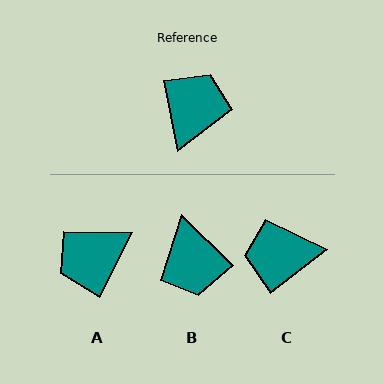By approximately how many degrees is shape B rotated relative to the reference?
Approximately 145 degrees clockwise.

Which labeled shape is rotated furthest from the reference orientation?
B, about 145 degrees away.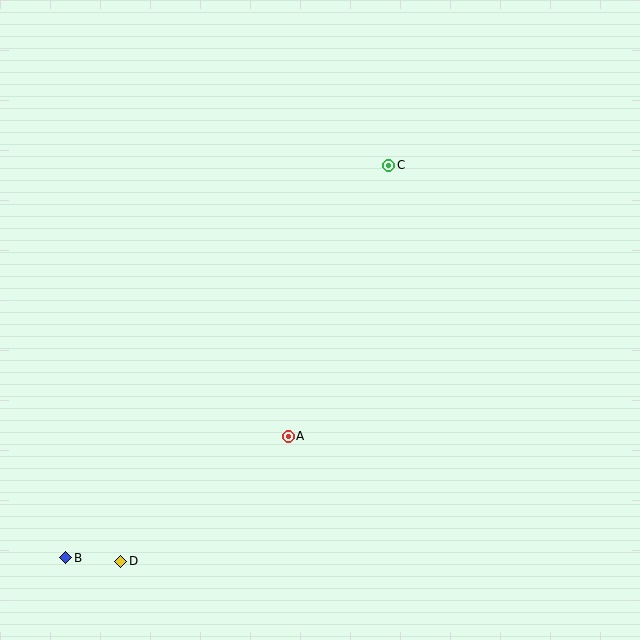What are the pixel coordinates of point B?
Point B is at (65, 558).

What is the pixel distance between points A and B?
The distance between A and B is 254 pixels.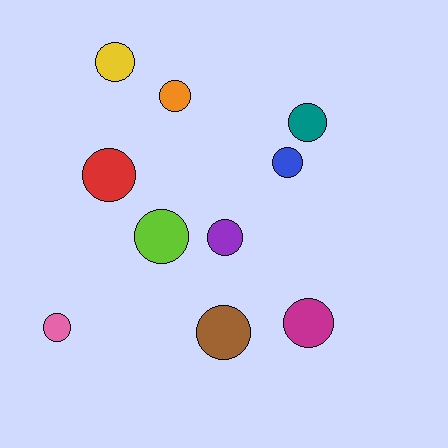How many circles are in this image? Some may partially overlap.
There are 10 circles.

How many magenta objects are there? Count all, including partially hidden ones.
There is 1 magenta object.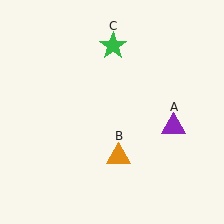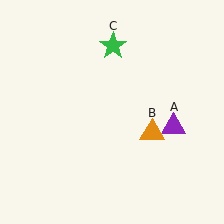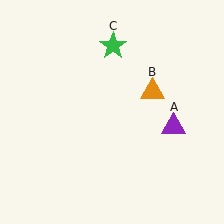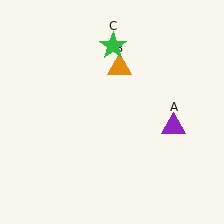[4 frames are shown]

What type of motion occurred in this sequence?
The orange triangle (object B) rotated counterclockwise around the center of the scene.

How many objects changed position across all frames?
1 object changed position: orange triangle (object B).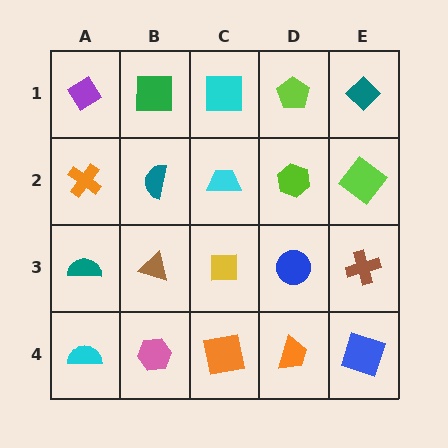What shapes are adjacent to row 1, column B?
A teal semicircle (row 2, column B), a purple diamond (row 1, column A), a cyan square (row 1, column C).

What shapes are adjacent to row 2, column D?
A lime pentagon (row 1, column D), a blue circle (row 3, column D), a cyan trapezoid (row 2, column C), a lime diamond (row 2, column E).